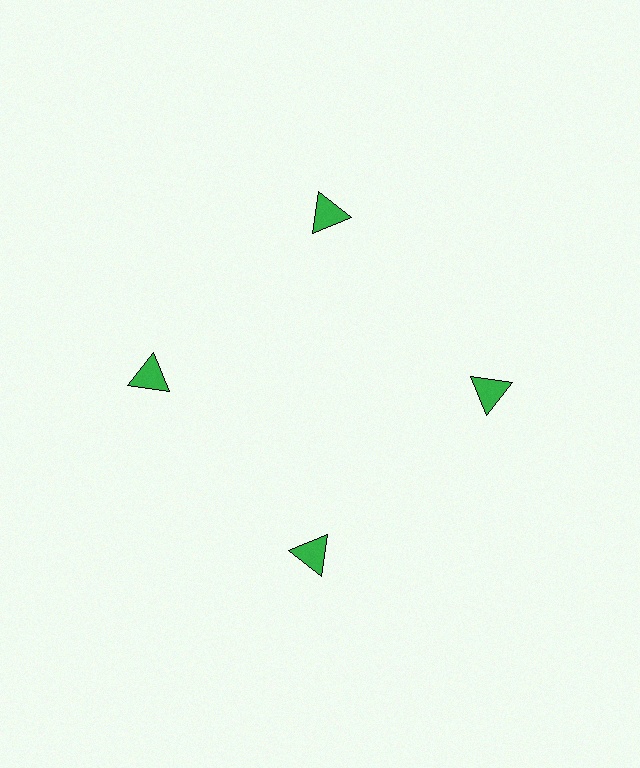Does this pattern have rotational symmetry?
Yes, this pattern has 4-fold rotational symmetry. It looks the same after rotating 90 degrees around the center.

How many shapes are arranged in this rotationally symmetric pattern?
There are 4 shapes, arranged in 4 groups of 1.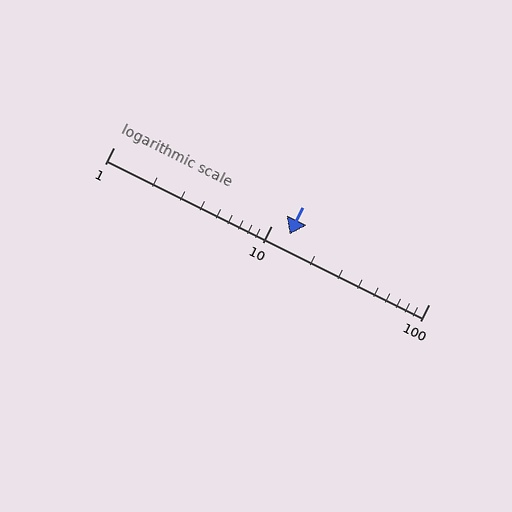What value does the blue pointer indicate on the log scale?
The pointer indicates approximately 13.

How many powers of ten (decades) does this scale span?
The scale spans 2 decades, from 1 to 100.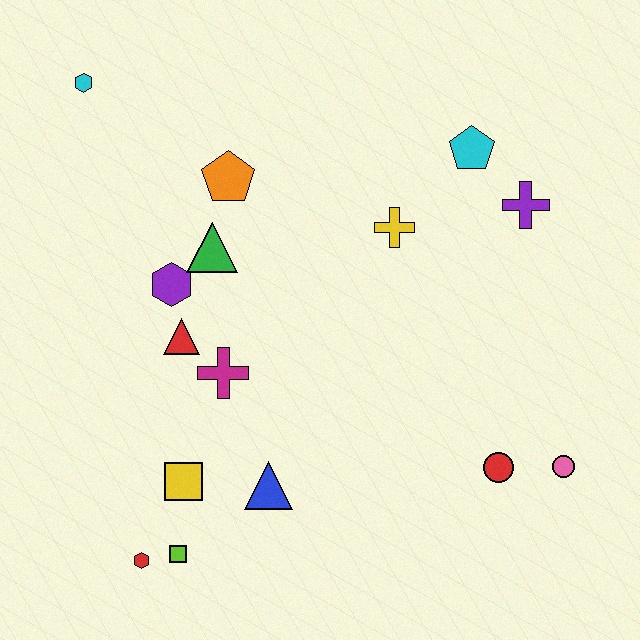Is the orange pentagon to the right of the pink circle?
No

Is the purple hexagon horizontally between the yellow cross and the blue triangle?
No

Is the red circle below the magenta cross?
Yes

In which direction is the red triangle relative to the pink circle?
The red triangle is to the left of the pink circle.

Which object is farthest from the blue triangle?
The cyan hexagon is farthest from the blue triangle.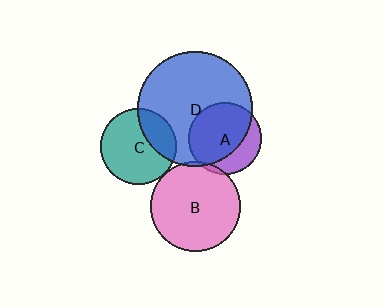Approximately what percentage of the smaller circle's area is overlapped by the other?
Approximately 70%.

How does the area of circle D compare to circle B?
Approximately 1.6 times.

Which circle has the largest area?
Circle D (blue).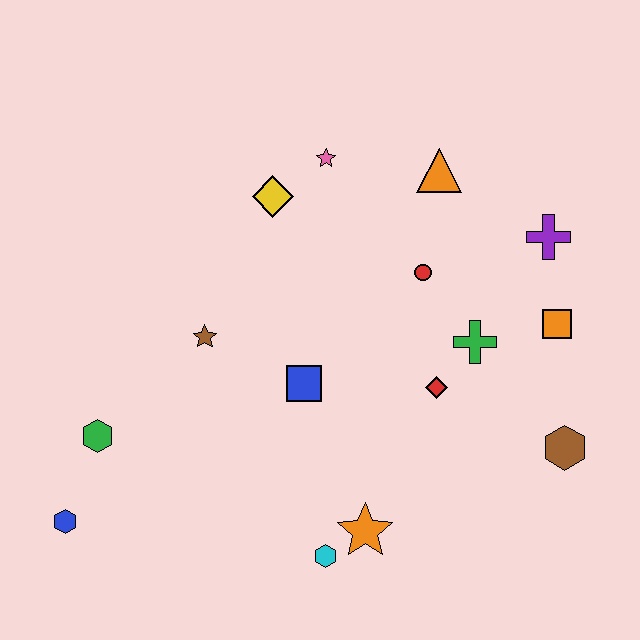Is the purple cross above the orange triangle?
No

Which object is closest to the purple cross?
The orange square is closest to the purple cross.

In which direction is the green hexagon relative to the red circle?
The green hexagon is to the left of the red circle.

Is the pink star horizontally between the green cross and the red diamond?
No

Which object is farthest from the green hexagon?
The purple cross is farthest from the green hexagon.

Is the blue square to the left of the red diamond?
Yes